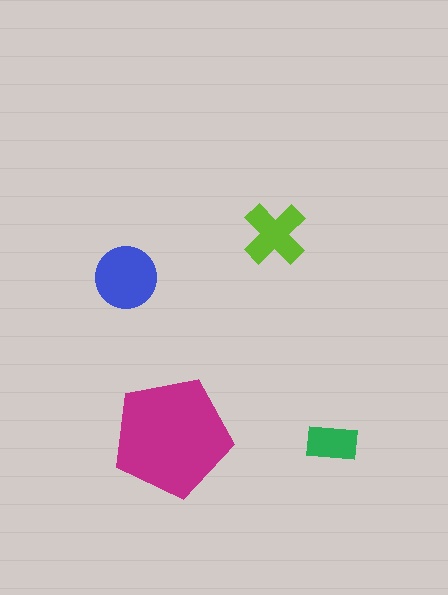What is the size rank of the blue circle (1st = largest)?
2nd.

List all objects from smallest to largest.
The green rectangle, the lime cross, the blue circle, the magenta pentagon.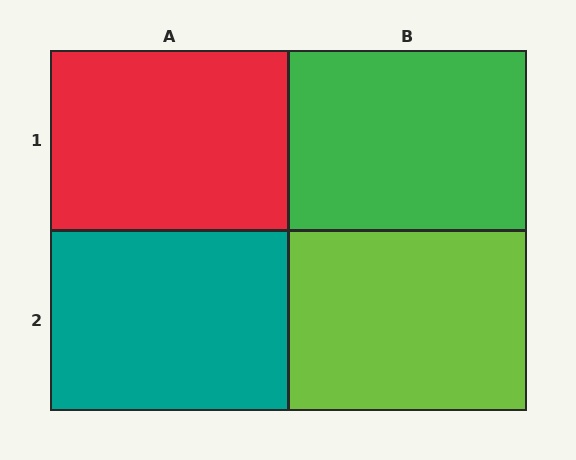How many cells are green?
1 cell is green.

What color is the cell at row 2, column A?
Teal.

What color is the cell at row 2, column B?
Lime.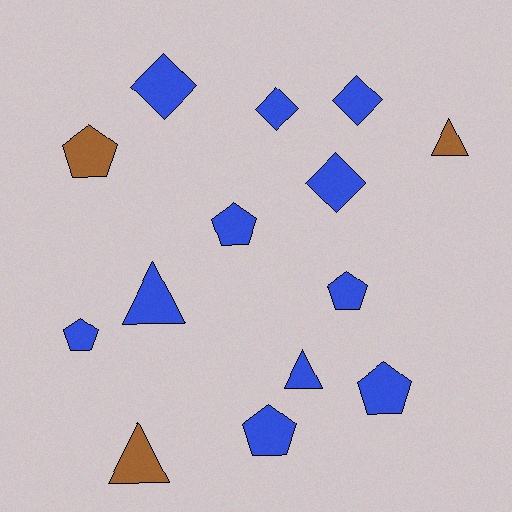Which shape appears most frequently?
Pentagon, with 6 objects.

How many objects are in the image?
There are 14 objects.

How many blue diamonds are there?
There are 4 blue diamonds.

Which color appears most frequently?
Blue, with 11 objects.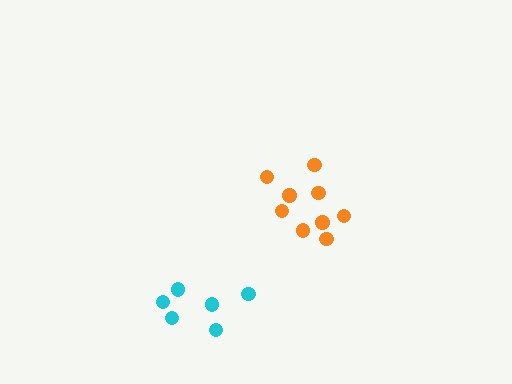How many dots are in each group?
Group 1: 9 dots, Group 2: 6 dots (15 total).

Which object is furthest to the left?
The cyan cluster is leftmost.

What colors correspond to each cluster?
The clusters are colored: orange, cyan.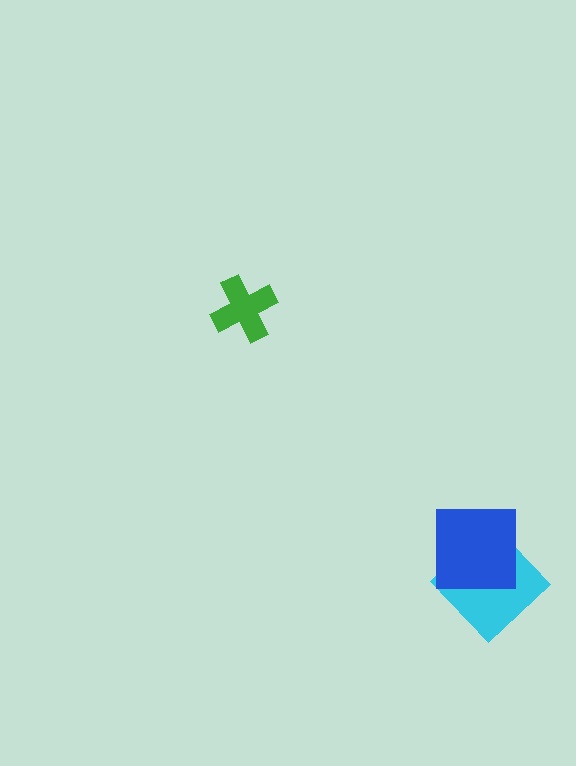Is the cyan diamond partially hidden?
Yes, it is partially covered by another shape.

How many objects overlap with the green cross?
0 objects overlap with the green cross.